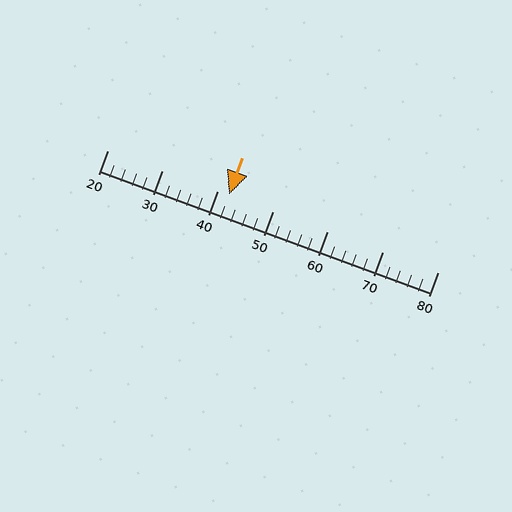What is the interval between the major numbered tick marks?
The major tick marks are spaced 10 units apart.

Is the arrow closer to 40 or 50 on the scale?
The arrow is closer to 40.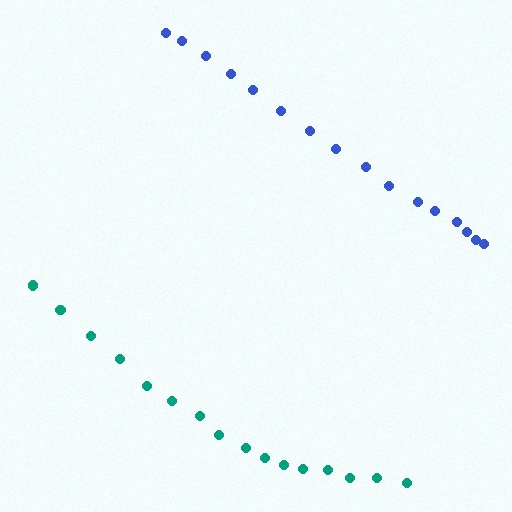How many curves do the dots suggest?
There are 2 distinct paths.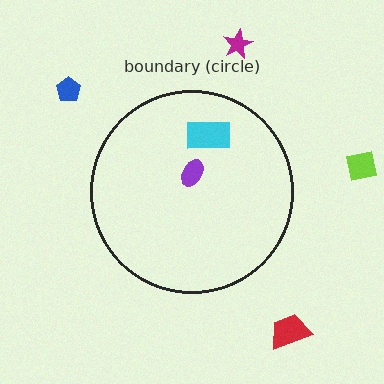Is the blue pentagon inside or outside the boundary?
Outside.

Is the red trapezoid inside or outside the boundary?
Outside.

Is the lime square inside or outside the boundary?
Outside.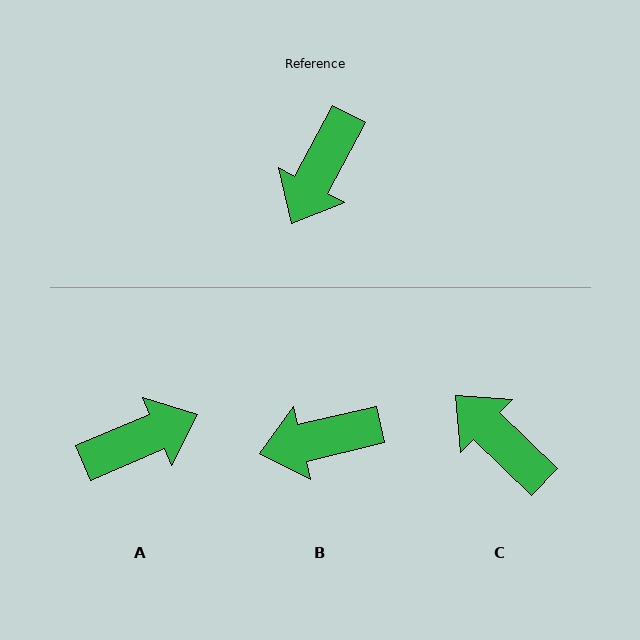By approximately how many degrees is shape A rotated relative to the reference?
Approximately 141 degrees counter-clockwise.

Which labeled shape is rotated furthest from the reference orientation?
A, about 141 degrees away.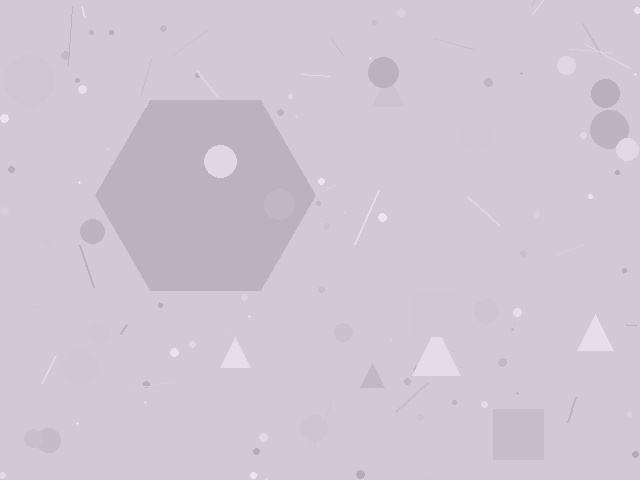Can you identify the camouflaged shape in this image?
The camouflaged shape is a hexagon.